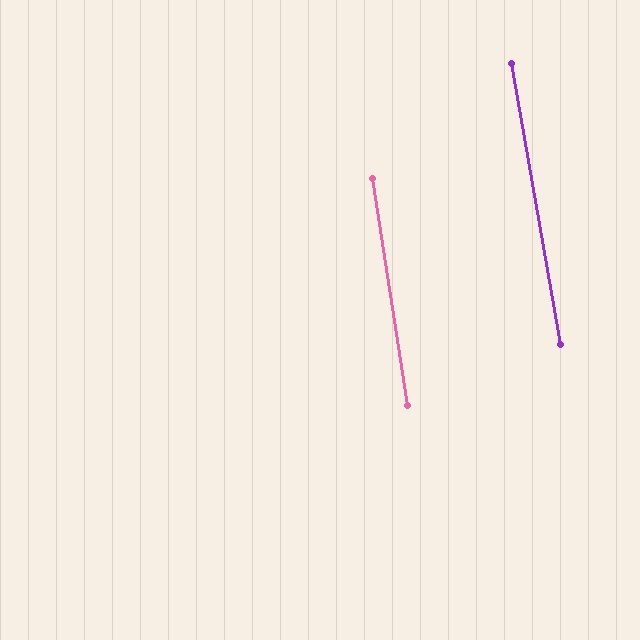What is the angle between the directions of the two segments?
Approximately 1 degree.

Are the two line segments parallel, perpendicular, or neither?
Parallel — their directions differ by only 1.1°.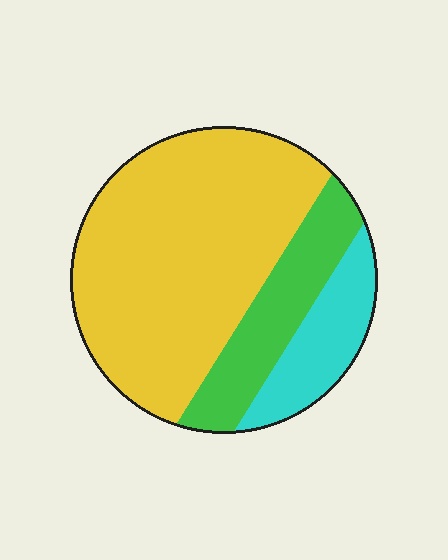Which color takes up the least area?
Cyan, at roughly 15%.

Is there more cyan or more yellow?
Yellow.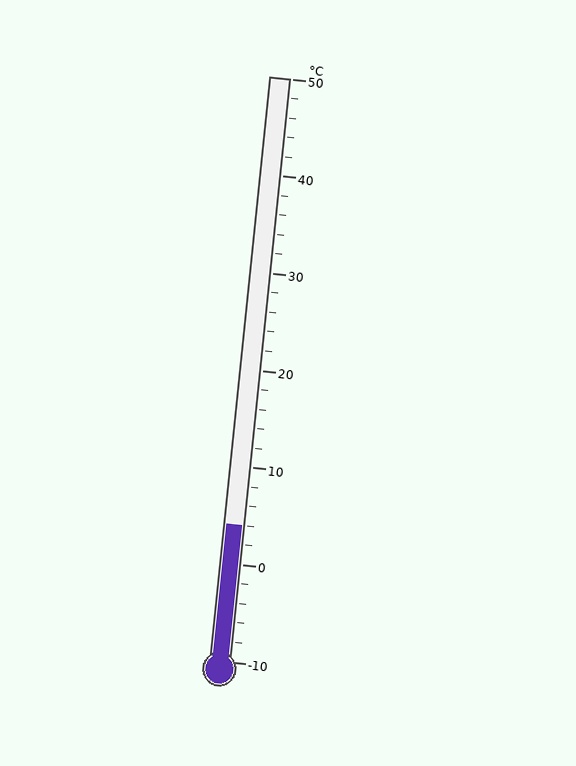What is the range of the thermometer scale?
The thermometer scale ranges from -10°C to 50°C.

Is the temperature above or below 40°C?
The temperature is below 40°C.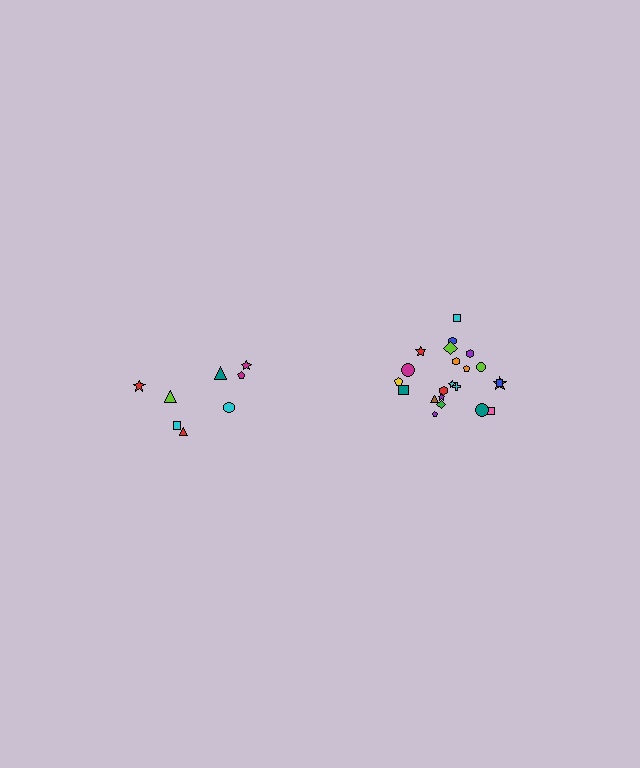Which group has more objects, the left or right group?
The right group.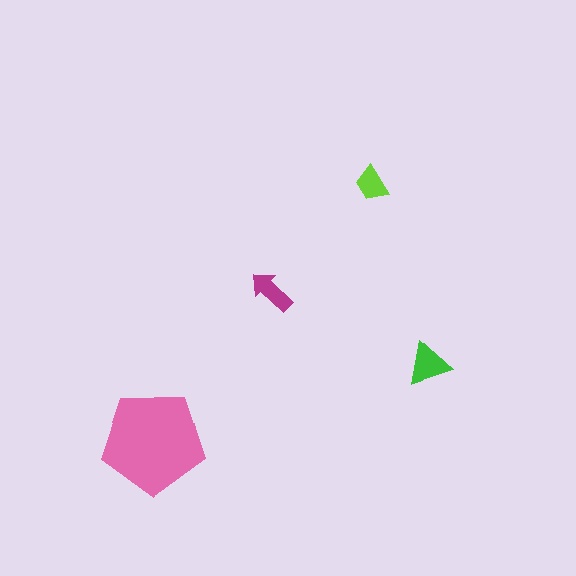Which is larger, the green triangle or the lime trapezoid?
The green triangle.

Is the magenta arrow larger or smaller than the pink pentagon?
Smaller.